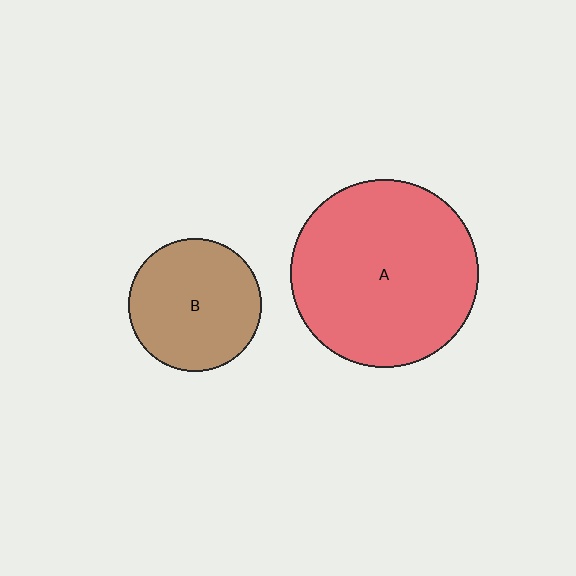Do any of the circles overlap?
No, none of the circles overlap.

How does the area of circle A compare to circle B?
Approximately 2.0 times.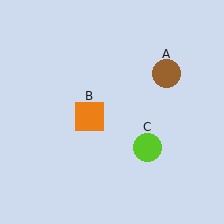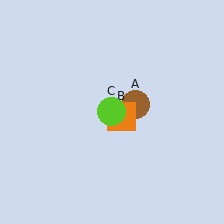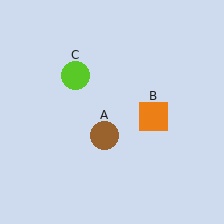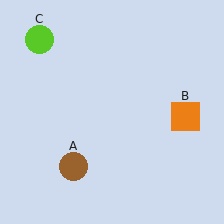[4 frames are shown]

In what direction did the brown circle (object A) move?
The brown circle (object A) moved down and to the left.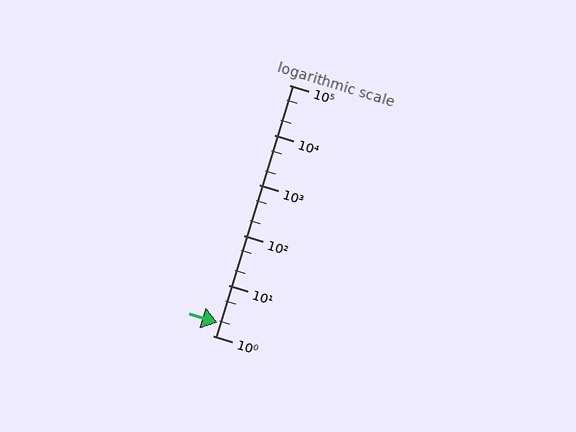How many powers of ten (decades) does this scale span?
The scale spans 5 decades, from 1 to 100000.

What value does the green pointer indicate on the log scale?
The pointer indicates approximately 1.8.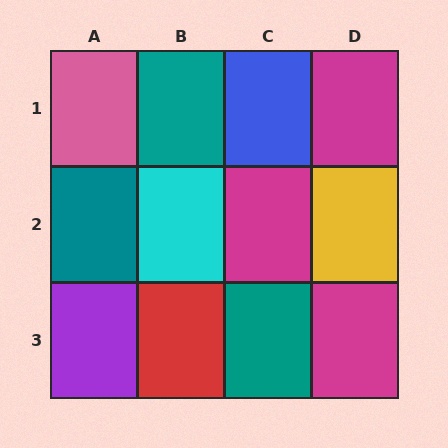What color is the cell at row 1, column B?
Teal.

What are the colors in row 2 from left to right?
Teal, cyan, magenta, yellow.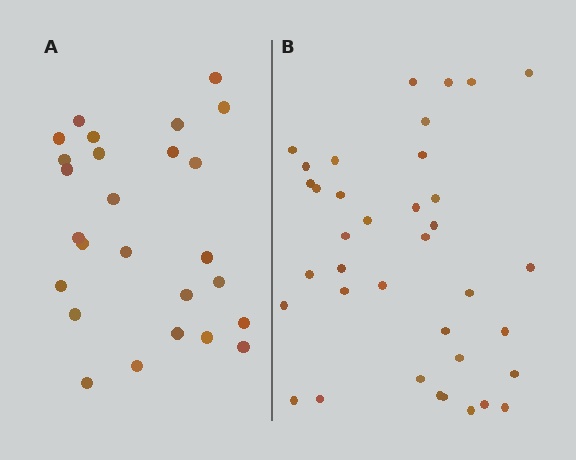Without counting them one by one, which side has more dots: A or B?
Region B (the right region) has more dots.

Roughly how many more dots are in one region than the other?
Region B has roughly 12 or so more dots than region A.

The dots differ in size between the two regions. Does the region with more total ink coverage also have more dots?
No. Region A has more total ink coverage because its dots are larger, but region B actually contains more individual dots. Total area can be misleading — the number of items is what matters here.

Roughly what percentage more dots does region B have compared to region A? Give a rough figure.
About 40% more.